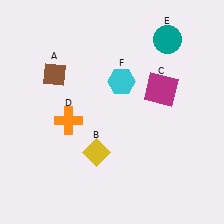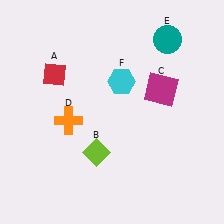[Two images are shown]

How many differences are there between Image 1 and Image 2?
There are 2 differences between the two images.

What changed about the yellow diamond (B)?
In Image 1, B is yellow. In Image 2, it changed to lime.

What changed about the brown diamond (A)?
In Image 1, A is brown. In Image 2, it changed to red.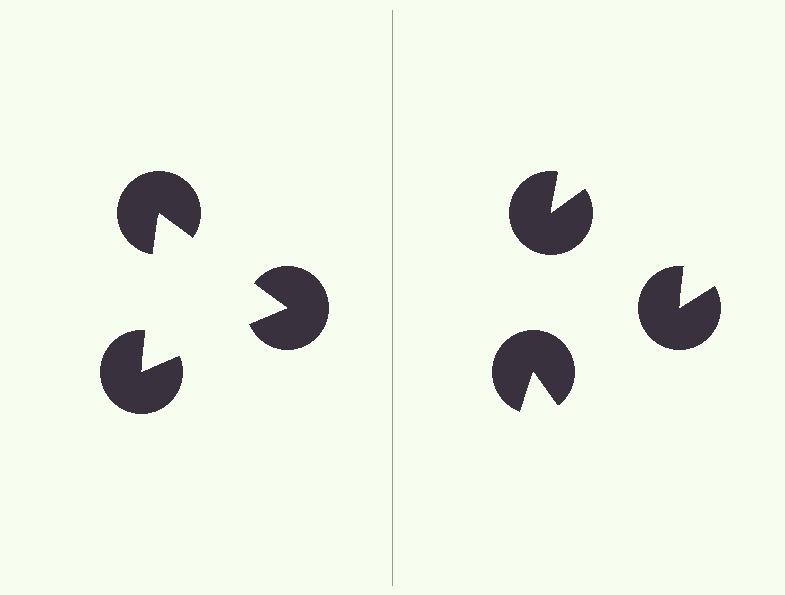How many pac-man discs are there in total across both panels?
6 — 3 on each side.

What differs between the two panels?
The pac-man discs are positioned identically on both sides; only the wedge orientations differ. On the left they align to a triangle; on the right they are misaligned.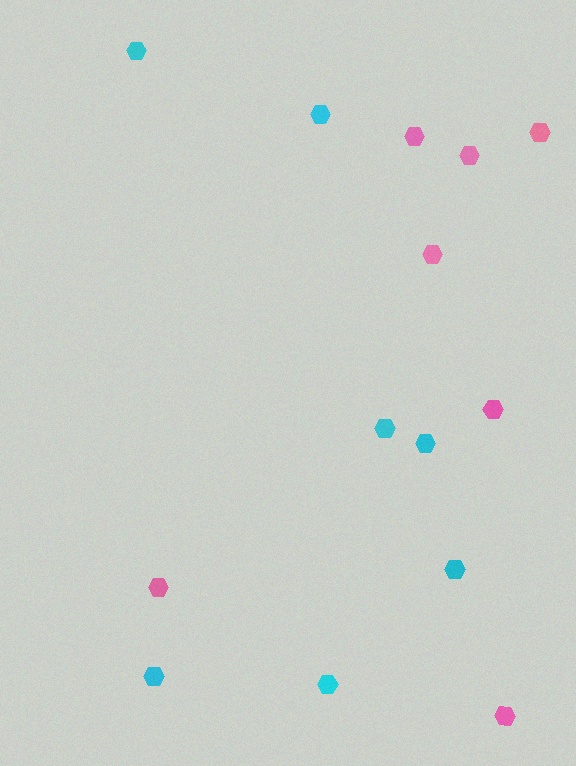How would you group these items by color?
There are 2 groups: one group of pink hexagons (7) and one group of cyan hexagons (7).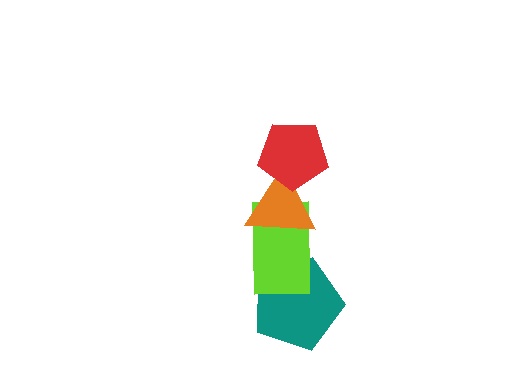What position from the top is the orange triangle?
The orange triangle is 2nd from the top.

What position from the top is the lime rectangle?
The lime rectangle is 3rd from the top.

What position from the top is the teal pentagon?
The teal pentagon is 4th from the top.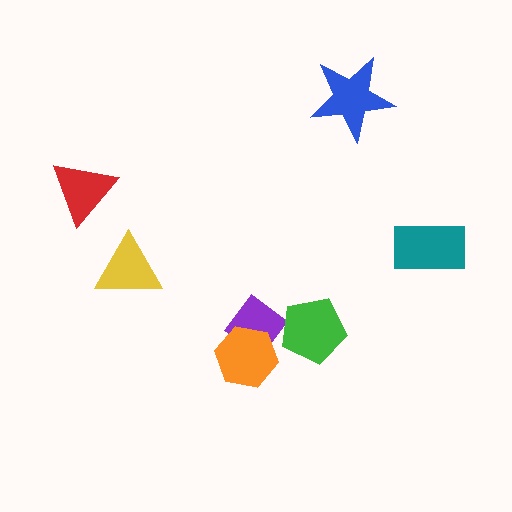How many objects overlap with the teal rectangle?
0 objects overlap with the teal rectangle.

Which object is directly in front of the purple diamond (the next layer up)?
The orange hexagon is directly in front of the purple diamond.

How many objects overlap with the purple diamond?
2 objects overlap with the purple diamond.